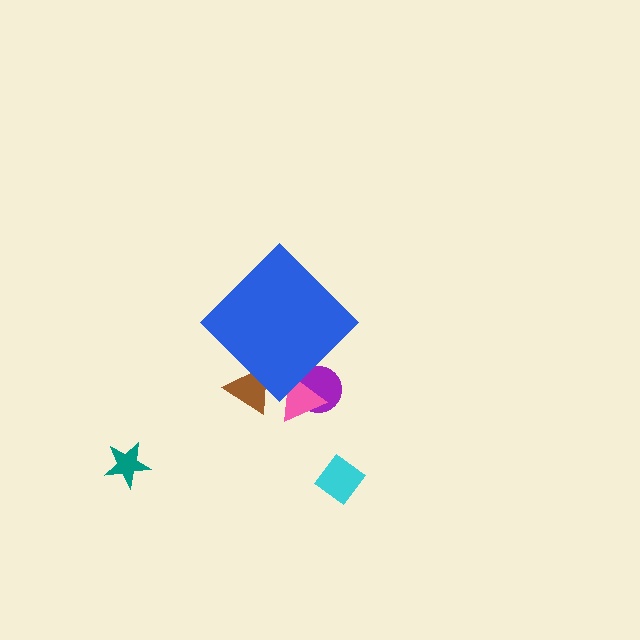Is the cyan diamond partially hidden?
No, the cyan diamond is fully visible.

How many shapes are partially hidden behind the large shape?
3 shapes are partially hidden.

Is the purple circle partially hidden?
Yes, the purple circle is partially hidden behind the blue diamond.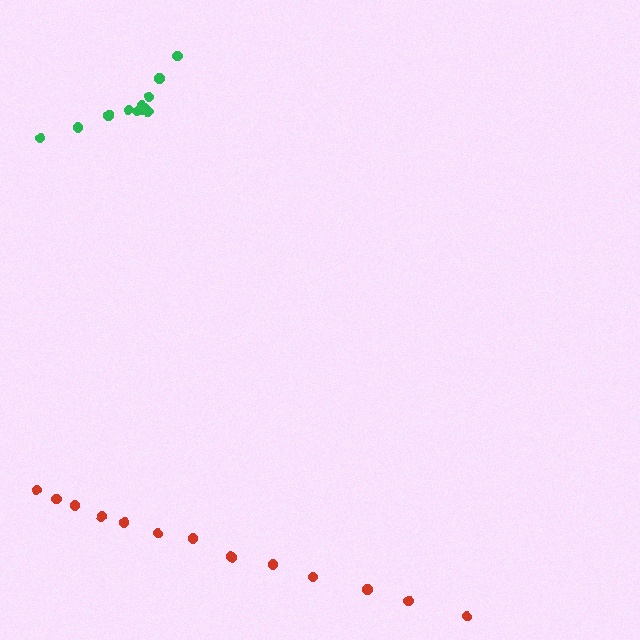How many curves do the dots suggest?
There are 2 distinct paths.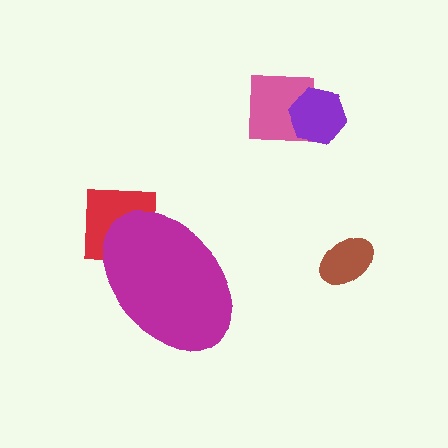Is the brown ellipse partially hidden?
No, the brown ellipse is fully visible.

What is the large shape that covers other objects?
A magenta ellipse.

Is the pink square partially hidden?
No, the pink square is fully visible.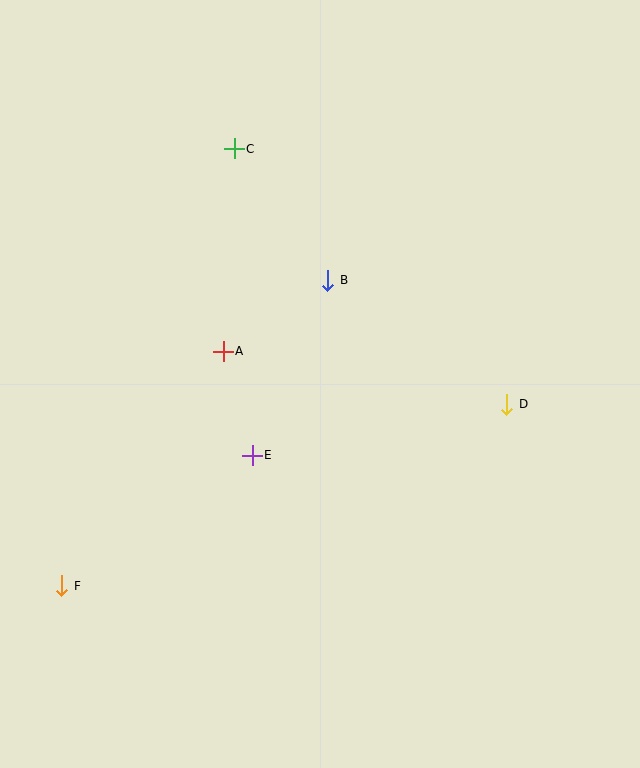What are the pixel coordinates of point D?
Point D is at (507, 404).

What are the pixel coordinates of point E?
Point E is at (252, 455).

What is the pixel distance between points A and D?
The distance between A and D is 289 pixels.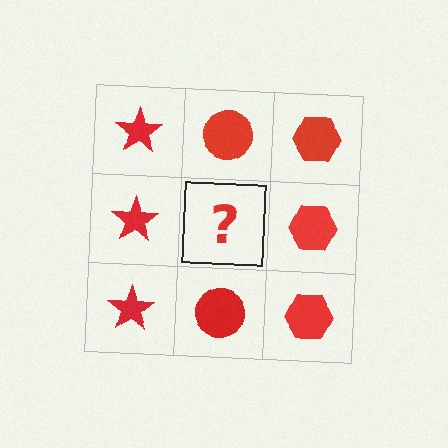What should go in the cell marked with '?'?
The missing cell should contain a red circle.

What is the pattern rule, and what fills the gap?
The rule is that each column has a consistent shape. The gap should be filled with a red circle.